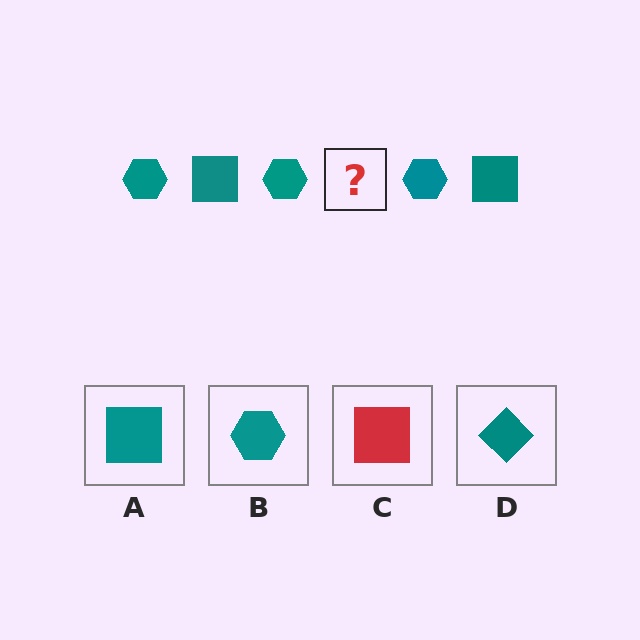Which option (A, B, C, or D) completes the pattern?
A.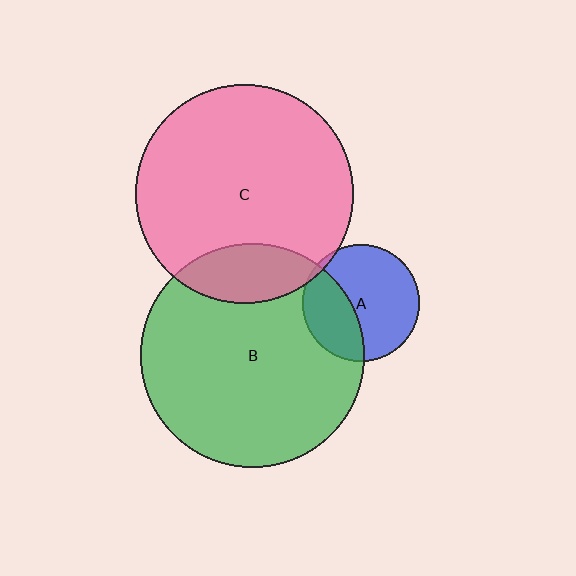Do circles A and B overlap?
Yes.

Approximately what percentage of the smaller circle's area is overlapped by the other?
Approximately 35%.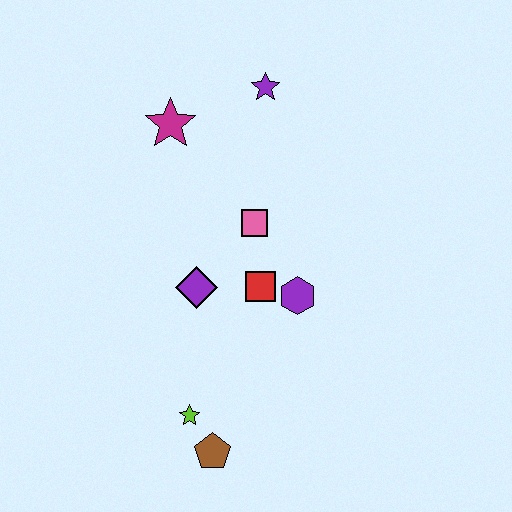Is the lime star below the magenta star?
Yes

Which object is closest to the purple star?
The magenta star is closest to the purple star.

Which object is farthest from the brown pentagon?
The purple star is farthest from the brown pentagon.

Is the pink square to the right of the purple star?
No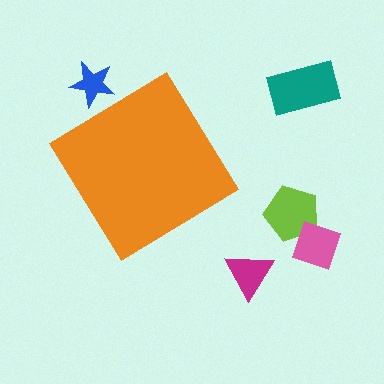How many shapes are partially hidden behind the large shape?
1 shape is partially hidden.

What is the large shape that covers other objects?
An orange diamond.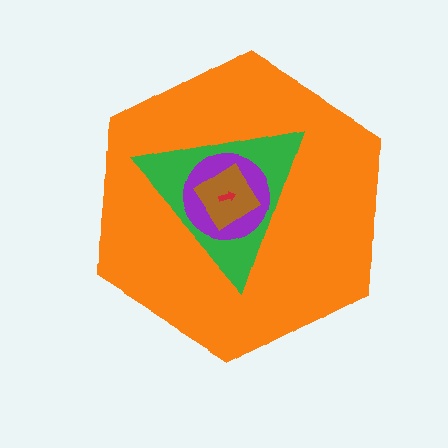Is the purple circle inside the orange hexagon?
Yes.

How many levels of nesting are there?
5.